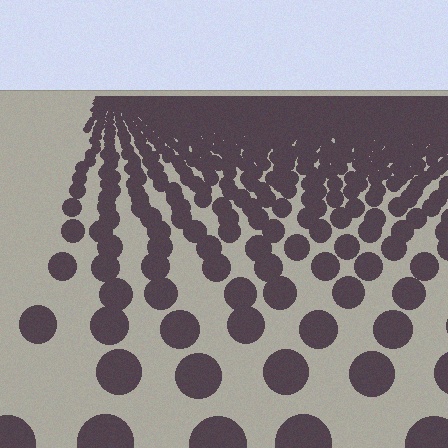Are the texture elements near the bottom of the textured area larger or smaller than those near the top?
Larger. Near the bottom, elements are closer to the viewer and appear at a bigger on-screen size.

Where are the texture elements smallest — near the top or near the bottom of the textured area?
Near the top.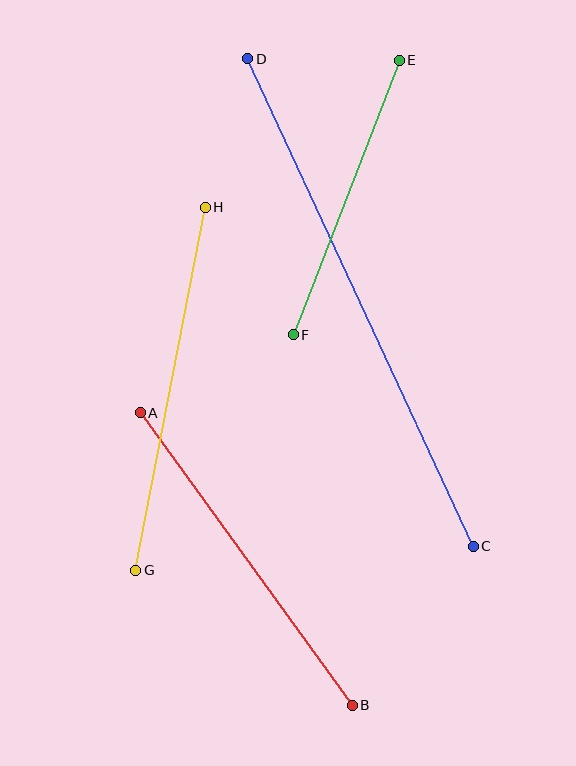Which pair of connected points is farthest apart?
Points C and D are farthest apart.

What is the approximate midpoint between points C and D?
The midpoint is at approximately (360, 302) pixels.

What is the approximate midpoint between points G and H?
The midpoint is at approximately (170, 389) pixels.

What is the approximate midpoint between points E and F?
The midpoint is at approximately (346, 197) pixels.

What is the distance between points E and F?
The distance is approximately 294 pixels.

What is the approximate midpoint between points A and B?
The midpoint is at approximately (246, 559) pixels.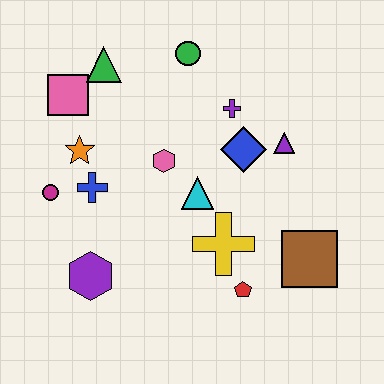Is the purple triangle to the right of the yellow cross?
Yes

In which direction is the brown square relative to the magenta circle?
The brown square is to the right of the magenta circle.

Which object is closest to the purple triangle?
The blue diamond is closest to the purple triangle.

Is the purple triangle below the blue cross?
No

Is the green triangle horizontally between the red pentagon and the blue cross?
Yes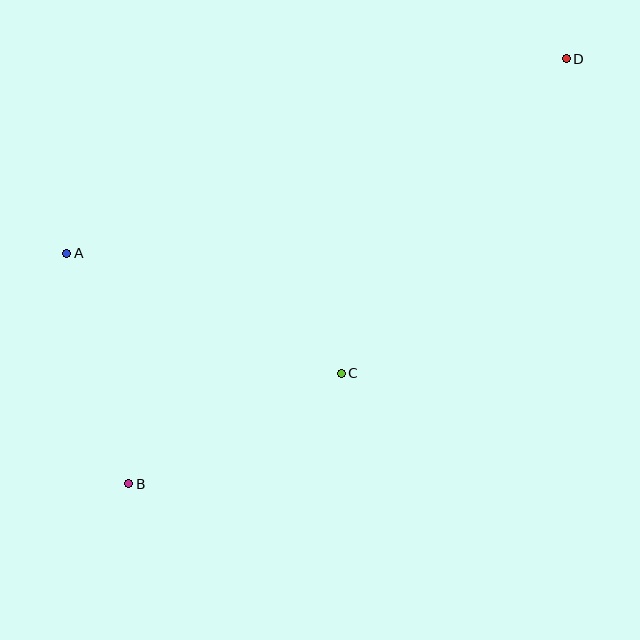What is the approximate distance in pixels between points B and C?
The distance between B and C is approximately 240 pixels.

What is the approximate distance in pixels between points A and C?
The distance between A and C is approximately 300 pixels.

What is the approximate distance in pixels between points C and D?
The distance between C and D is approximately 387 pixels.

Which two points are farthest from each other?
Points B and D are farthest from each other.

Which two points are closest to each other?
Points A and B are closest to each other.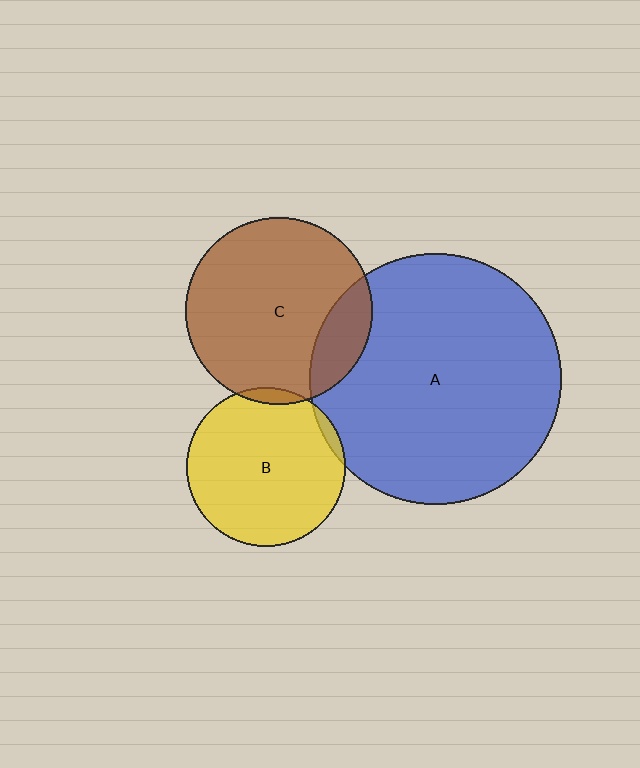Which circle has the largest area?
Circle A (blue).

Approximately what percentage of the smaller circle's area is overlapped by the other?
Approximately 15%.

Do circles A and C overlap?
Yes.